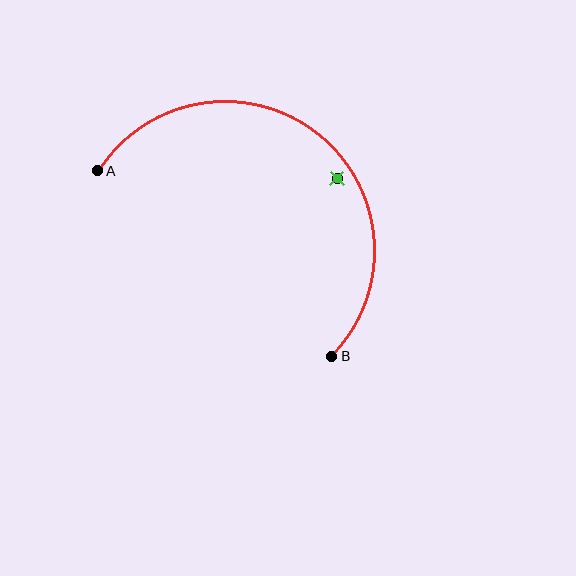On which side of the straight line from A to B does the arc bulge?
The arc bulges above and to the right of the straight line connecting A and B.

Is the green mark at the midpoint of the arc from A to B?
No — the green mark does not lie on the arc at all. It sits slightly inside the curve.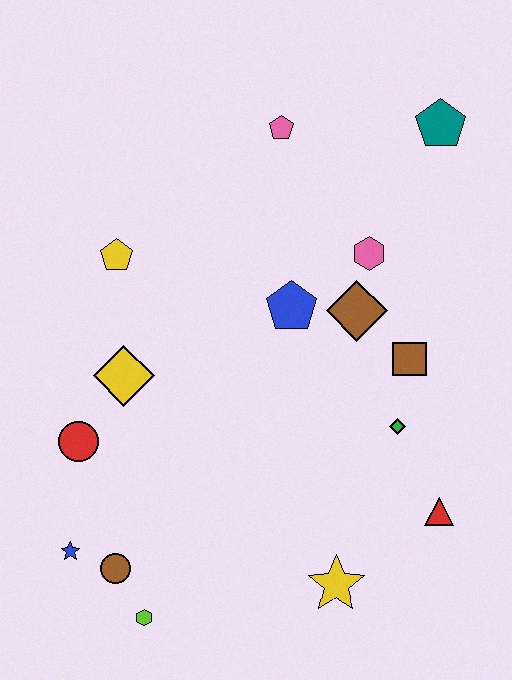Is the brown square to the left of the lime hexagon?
No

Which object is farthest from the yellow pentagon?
The red triangle is farthest from the yellow pentagon.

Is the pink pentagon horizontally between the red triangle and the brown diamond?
No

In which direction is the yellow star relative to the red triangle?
The yellow star is to the left of the red triangle.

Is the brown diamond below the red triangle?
No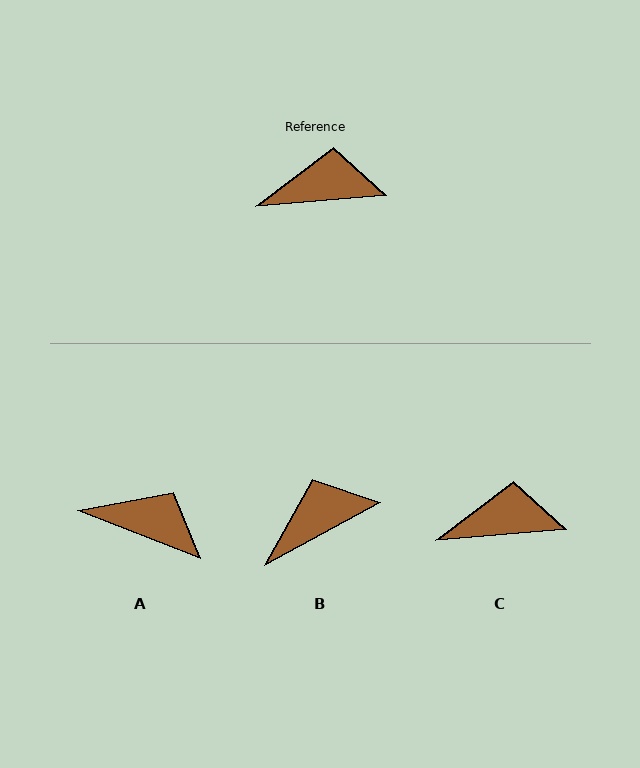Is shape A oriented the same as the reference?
No, it is off by about 26 degrees.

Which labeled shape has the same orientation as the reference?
C.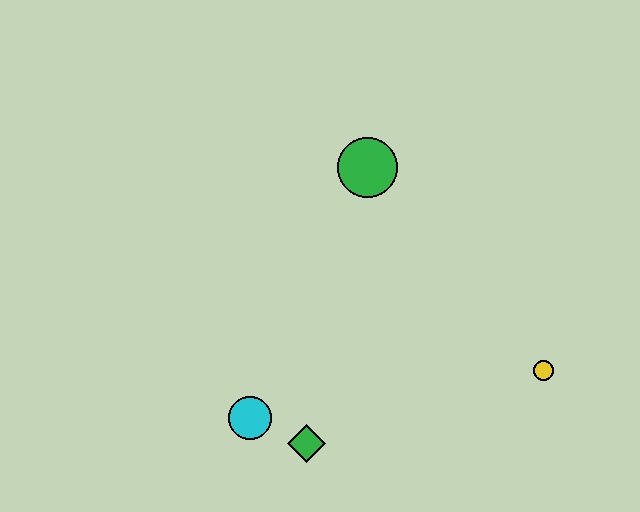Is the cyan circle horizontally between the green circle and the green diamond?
No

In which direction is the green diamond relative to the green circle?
The green diamond is below the green circle.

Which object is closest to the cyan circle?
The green diamond is closest to the cyan circle.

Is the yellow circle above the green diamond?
Yes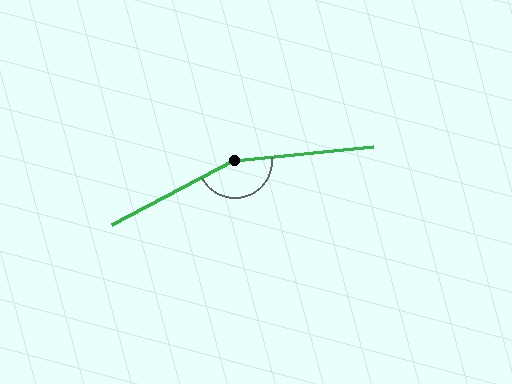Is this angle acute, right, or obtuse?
It is obtuse.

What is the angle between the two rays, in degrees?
Approximately 158 degrees.